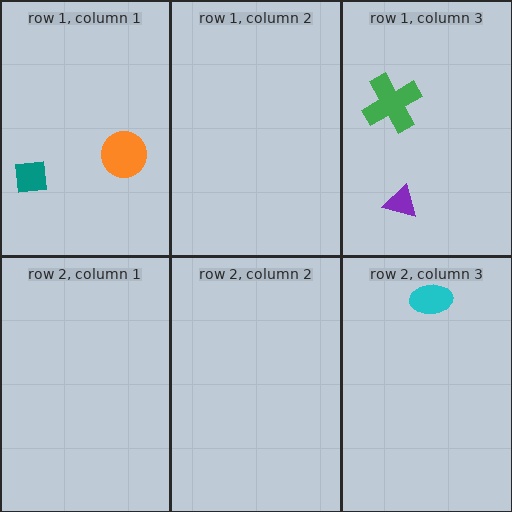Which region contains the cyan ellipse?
The row 2, column 3 region.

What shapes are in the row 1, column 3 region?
The green cross, the purple triangle.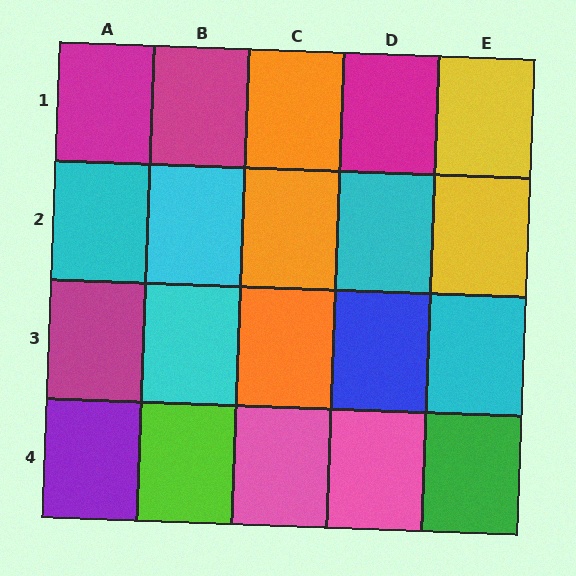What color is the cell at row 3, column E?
Cyan.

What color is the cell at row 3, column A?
Magenta.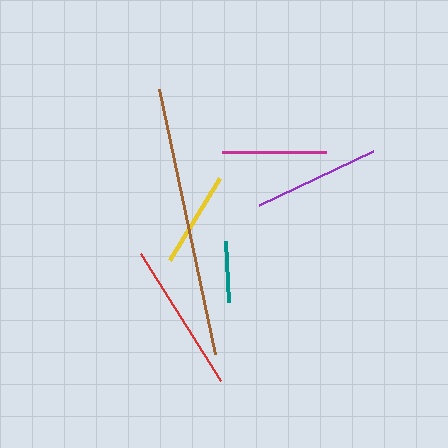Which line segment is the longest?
The brown line is the longest at approximately 271 pixels.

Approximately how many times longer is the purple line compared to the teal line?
The purple line is approximately 2.0 times the length of the teal line.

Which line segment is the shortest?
The teal line is the shortest at approximately 62 pixels.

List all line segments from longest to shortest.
From longest to shortest: brown, red, purple, magenta, yellow, teal.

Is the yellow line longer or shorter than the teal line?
The yellow line is longer than the teal line.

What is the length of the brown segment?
The brown segment is approximately 271 pixels long.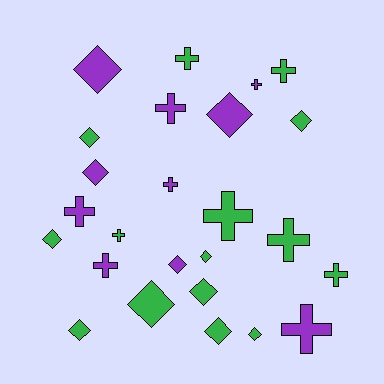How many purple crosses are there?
There are 6 purple crosses.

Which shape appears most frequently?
Diamond, with 13 objects.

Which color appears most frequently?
Green, with 15 objects.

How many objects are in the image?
There are 25 objects.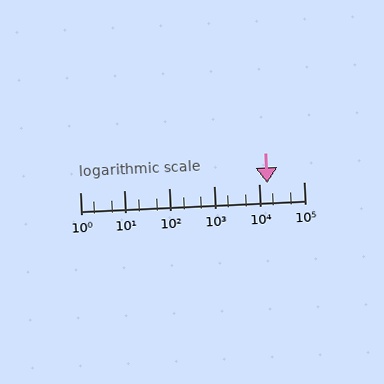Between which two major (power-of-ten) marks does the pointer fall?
The pointer is between 10000 and 100000.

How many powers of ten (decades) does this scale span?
The scale spans 5 decades, from 1 to 100000.